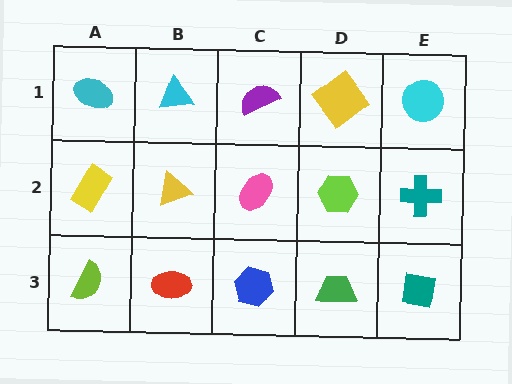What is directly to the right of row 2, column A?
A yellow triangle.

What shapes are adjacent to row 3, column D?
A lime hexagon (row 2, column D), a blue hexagon (row 3, column C), a teal square (row 3, column E).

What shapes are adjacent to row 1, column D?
A lime hexagon (row 2, column D), a purple semicircle (row 1, column C), a cyan circle (row 1, column E).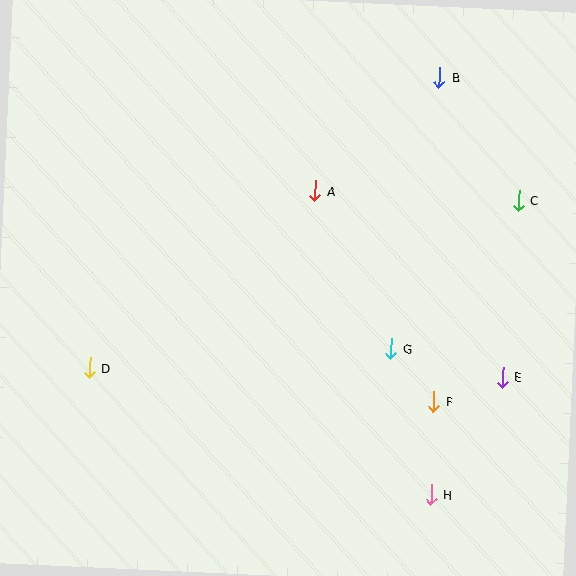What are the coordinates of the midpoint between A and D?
The midpoint between A and D is at (202, 279).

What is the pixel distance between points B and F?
The distance between B and F is 324 pixels.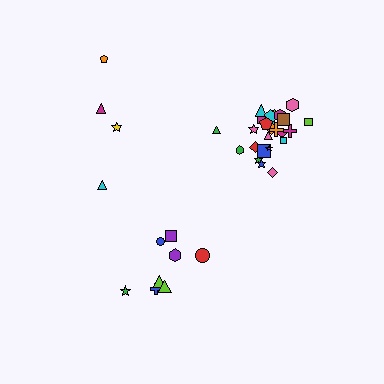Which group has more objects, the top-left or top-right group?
The top-right group.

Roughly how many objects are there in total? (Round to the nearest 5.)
Roughly 35 objects in total.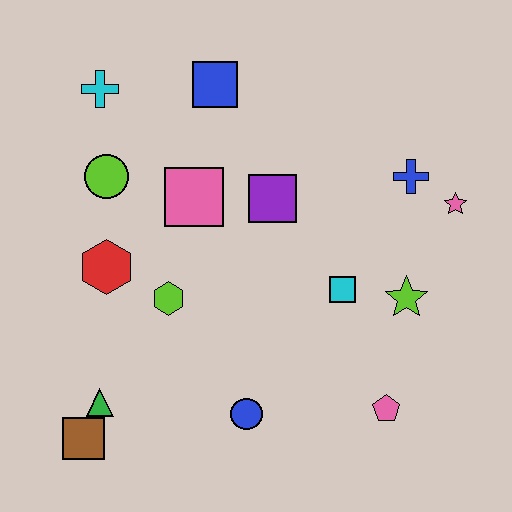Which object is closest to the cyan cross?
The lime circle is closest to the cyan cross.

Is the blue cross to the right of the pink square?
Yes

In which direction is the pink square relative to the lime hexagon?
The pink square is above the lime hexagon.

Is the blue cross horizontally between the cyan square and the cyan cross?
No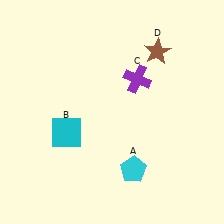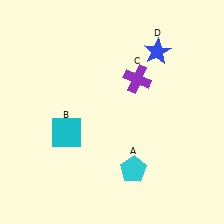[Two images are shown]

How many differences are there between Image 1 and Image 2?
There is 1 difference between the two images.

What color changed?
The star (D) changed from brown in Image 1 to blue in Image 2.